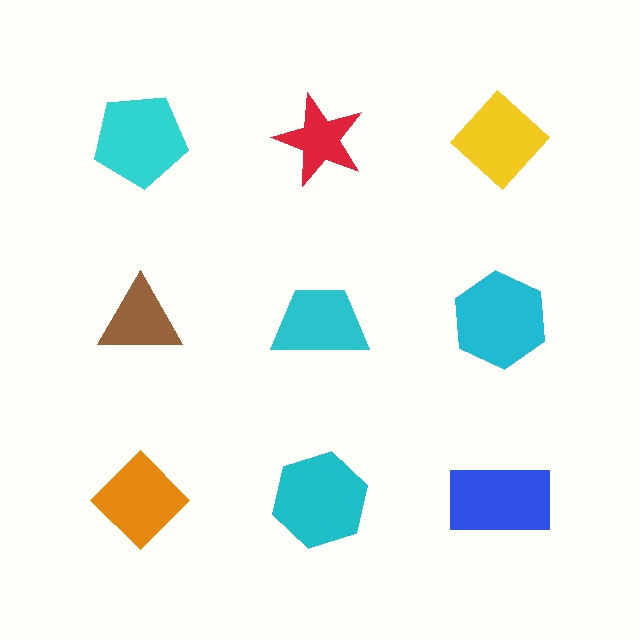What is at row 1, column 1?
A cyan pentagon.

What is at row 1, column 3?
A yellow diamond.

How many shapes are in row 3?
3 shapes.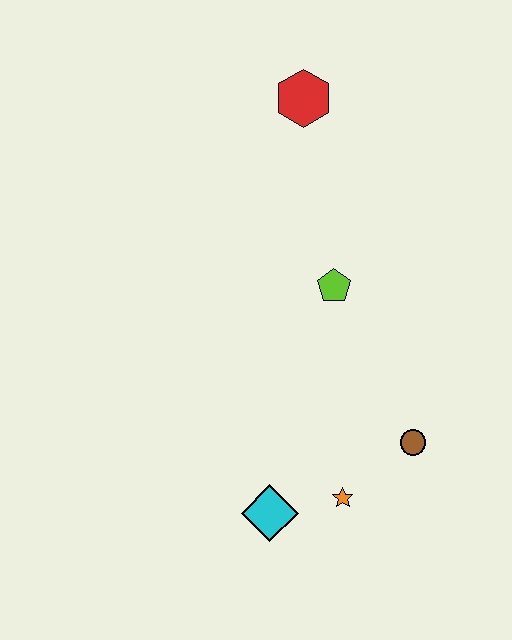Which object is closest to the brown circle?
The orange star is closest to the brown circle.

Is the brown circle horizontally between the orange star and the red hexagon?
No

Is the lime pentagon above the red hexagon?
No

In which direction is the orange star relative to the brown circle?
The orange star is to the left of the brown circle.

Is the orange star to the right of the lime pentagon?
Yes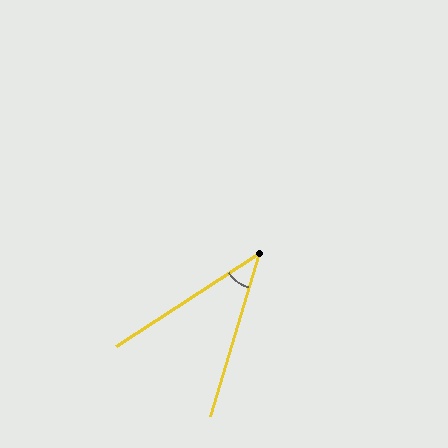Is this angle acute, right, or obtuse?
It is acute.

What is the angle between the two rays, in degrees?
Approximately 40 degrees.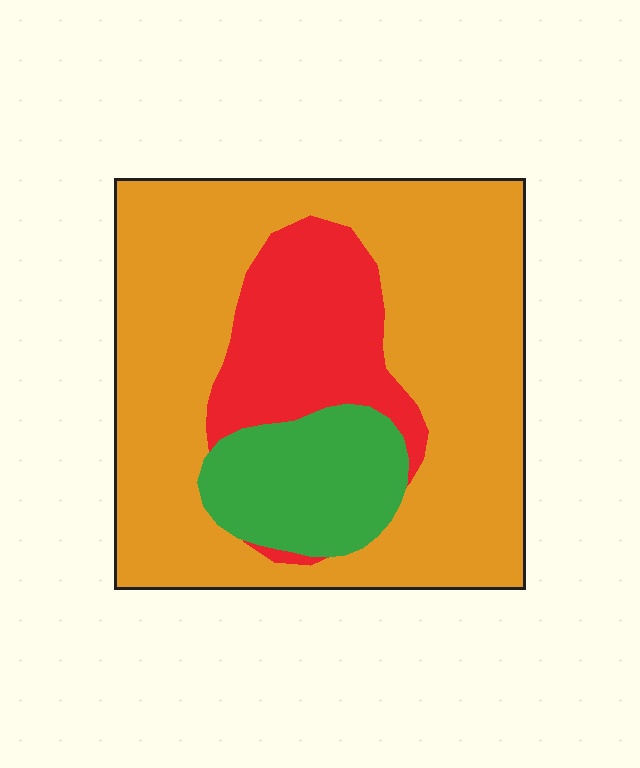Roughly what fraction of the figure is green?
Green takes up less than a sixth of the figure.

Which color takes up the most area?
Orange, at roughly 65%.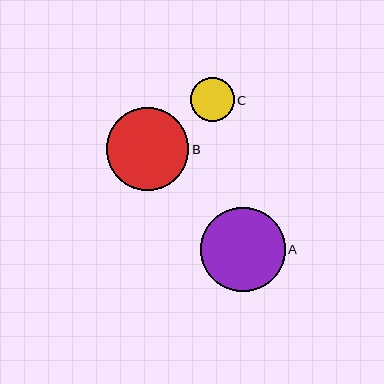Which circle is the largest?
Circle A is the largest with a size of approximately 84 pixels.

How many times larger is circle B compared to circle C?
Circle B is approximately 1.9 times the size of circle C.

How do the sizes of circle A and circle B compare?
Circle A and circle B are approximately the same size.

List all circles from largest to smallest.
From largest to smallest: A, B, C.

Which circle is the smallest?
Circle C is the smallest with a size of approximately 44 pixels.